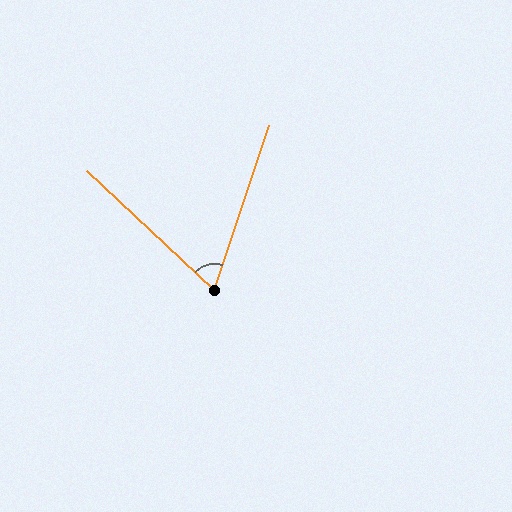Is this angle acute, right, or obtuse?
It is acute.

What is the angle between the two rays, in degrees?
Approximately 65 degrees.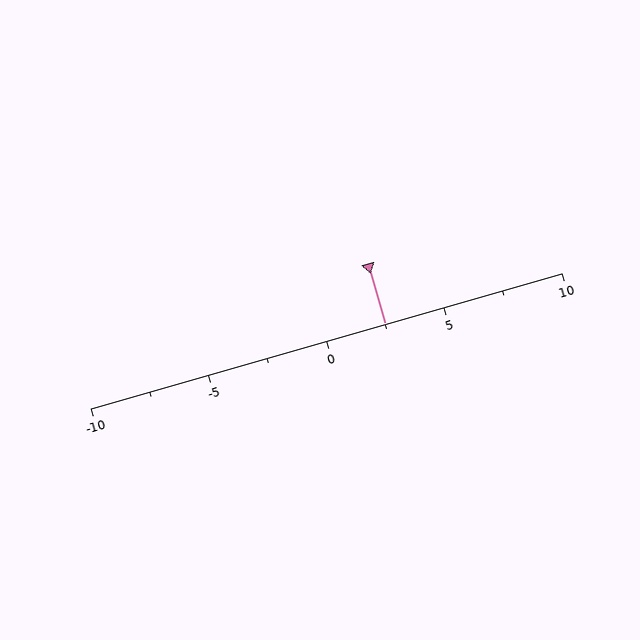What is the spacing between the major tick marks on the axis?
The major ticks are spaced 5 apart.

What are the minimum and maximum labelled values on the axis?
The axis runs from -10 to 10.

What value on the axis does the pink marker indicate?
The marker indicates approximately 2.5.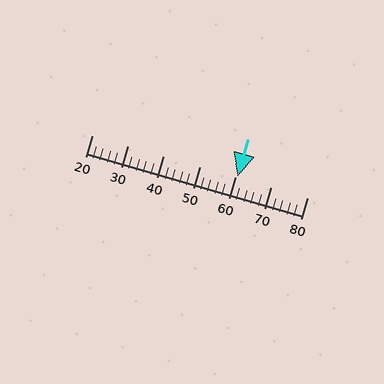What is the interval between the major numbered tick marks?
The major tick marks are spaced 10 units apart.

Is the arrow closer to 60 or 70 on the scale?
The arrow is closer to 60.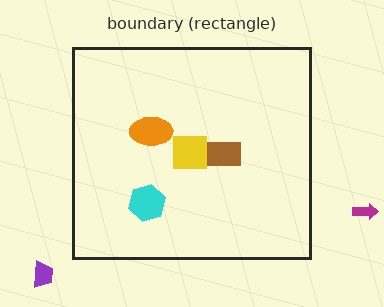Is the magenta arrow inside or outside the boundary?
Outside.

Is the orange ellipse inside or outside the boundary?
Inside.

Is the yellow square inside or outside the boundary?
Inside.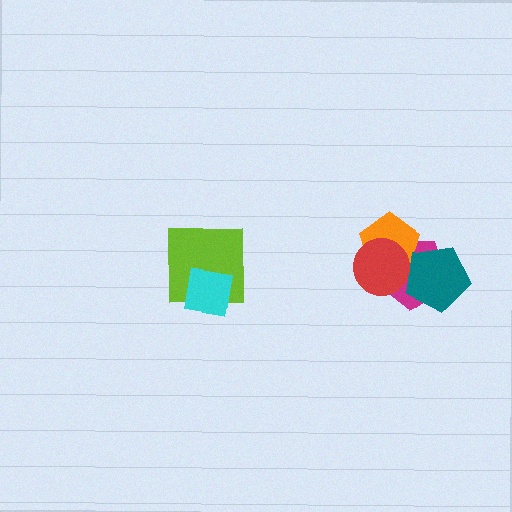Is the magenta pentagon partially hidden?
Yes, it is partially covered by another shape.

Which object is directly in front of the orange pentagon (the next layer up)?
The teal pentagon is directly in front of the orange pentagon.